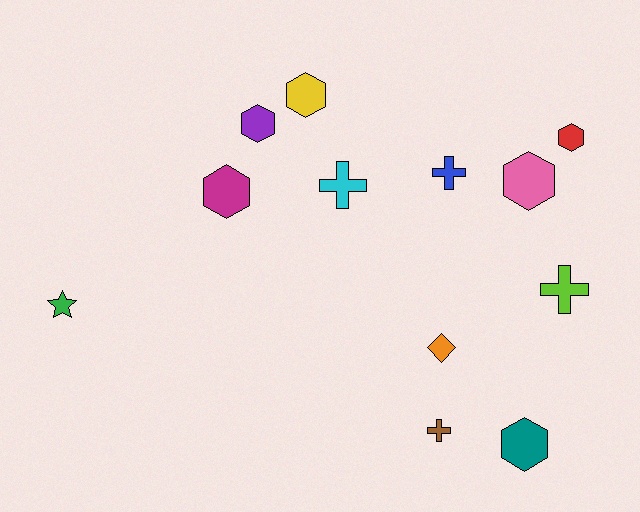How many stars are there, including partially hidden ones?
There is 1 star.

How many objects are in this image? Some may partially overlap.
There are 12 objects.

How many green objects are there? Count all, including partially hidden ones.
There is 1 green object.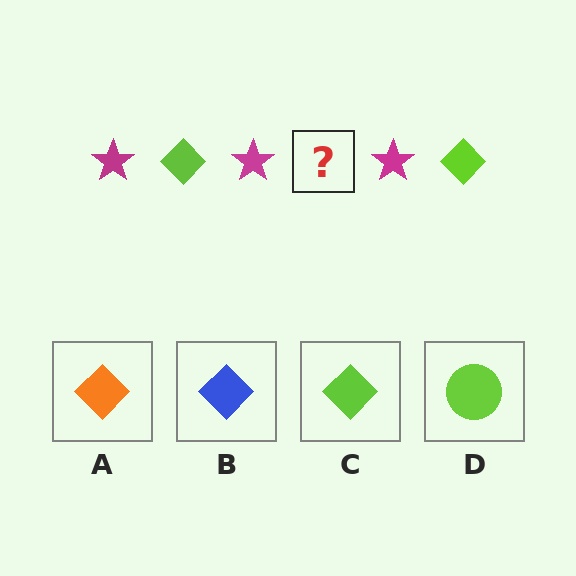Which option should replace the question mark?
Option C.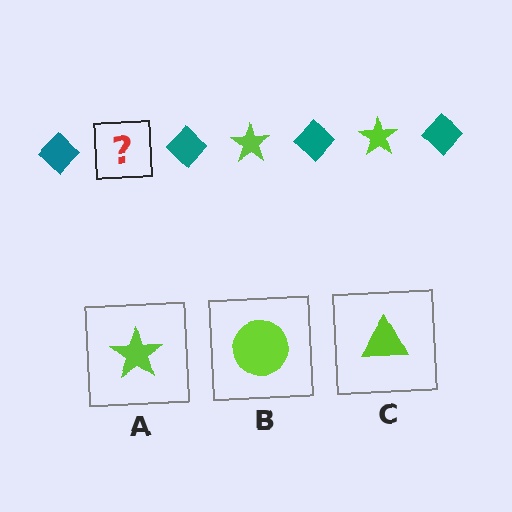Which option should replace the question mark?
Option A.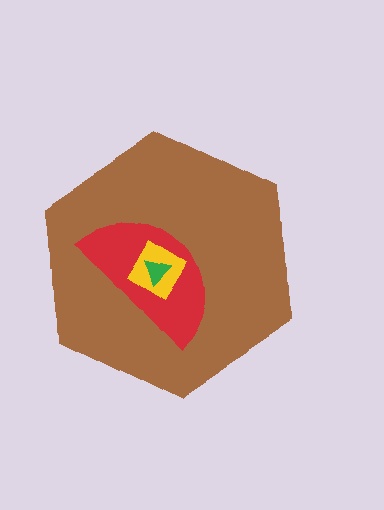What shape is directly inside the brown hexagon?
The red semicircle.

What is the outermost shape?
The brown hexagon.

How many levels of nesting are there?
4.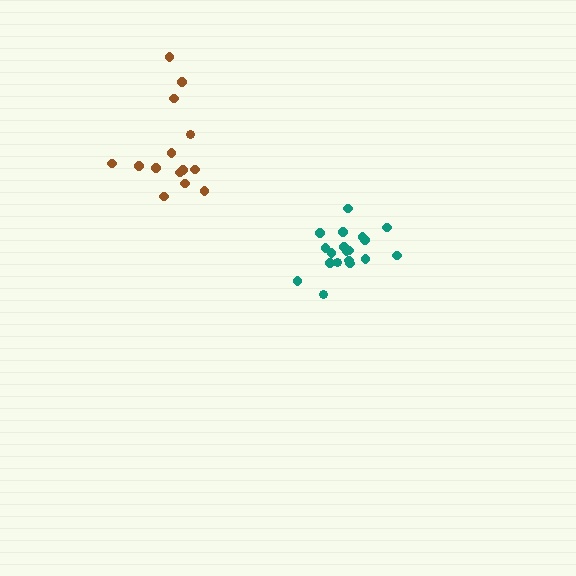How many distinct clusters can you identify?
There are 2 distinct clusters.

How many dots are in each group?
Group 1: 19 dots, Group 2: 14 dots (33 total).